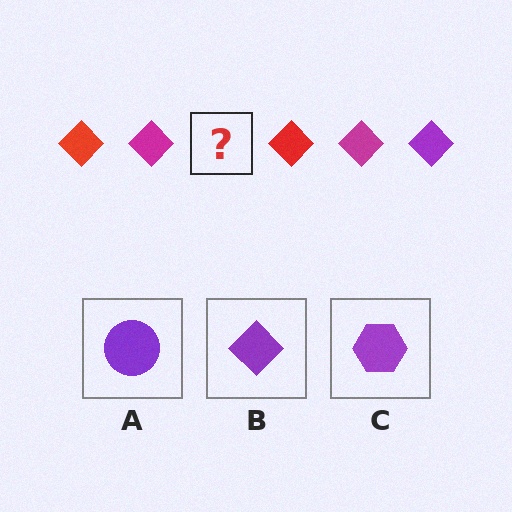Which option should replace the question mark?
Option B.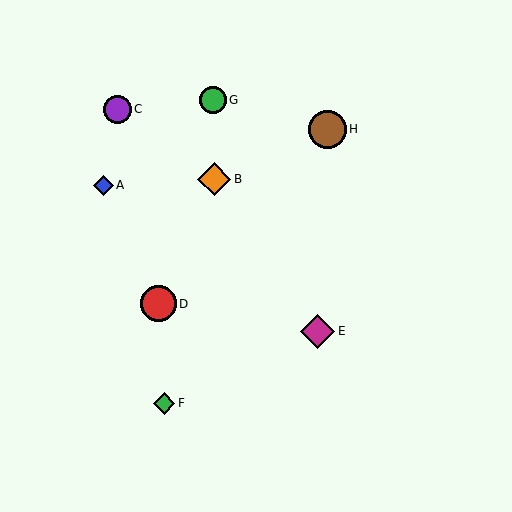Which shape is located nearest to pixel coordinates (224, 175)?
The orange diamond (labeled B) at (214, 179) is nearest to that location.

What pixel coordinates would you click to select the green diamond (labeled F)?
Click at (164, 403) to select the green diamond F.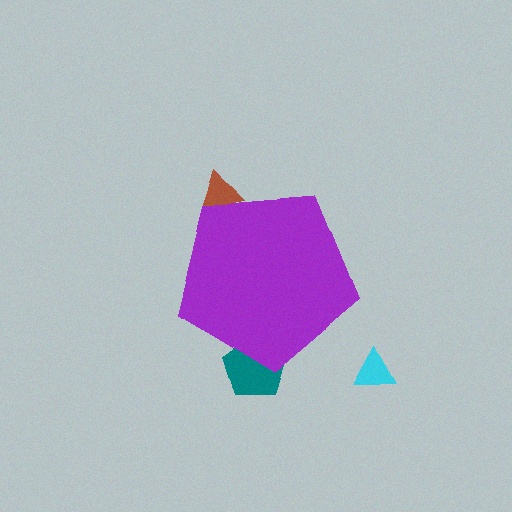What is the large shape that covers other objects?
A purple pentagon.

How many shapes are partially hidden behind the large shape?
2 shapes are partially hidden.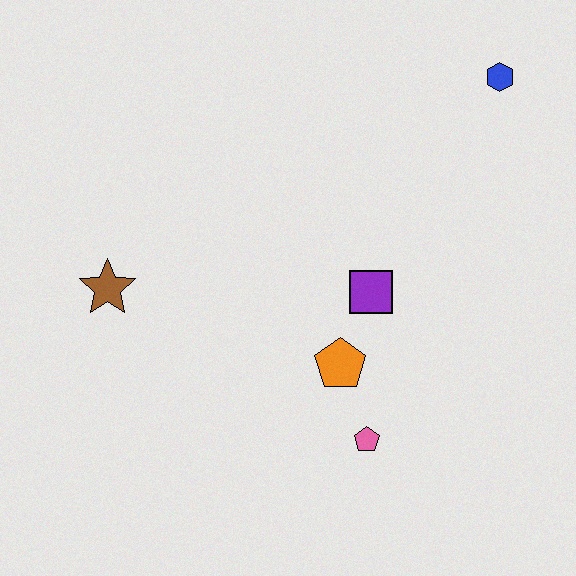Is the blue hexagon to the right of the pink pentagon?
Yes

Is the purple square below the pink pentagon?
No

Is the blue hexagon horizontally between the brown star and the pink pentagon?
No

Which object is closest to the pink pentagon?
The orange pentagon is closest to the pink pentagon.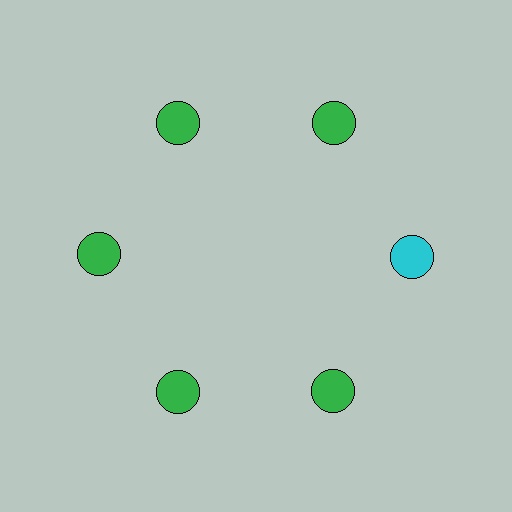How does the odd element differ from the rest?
It has a different color: cyan instead of green.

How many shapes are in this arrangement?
There are 6 shapes arranged in a ring pattern.